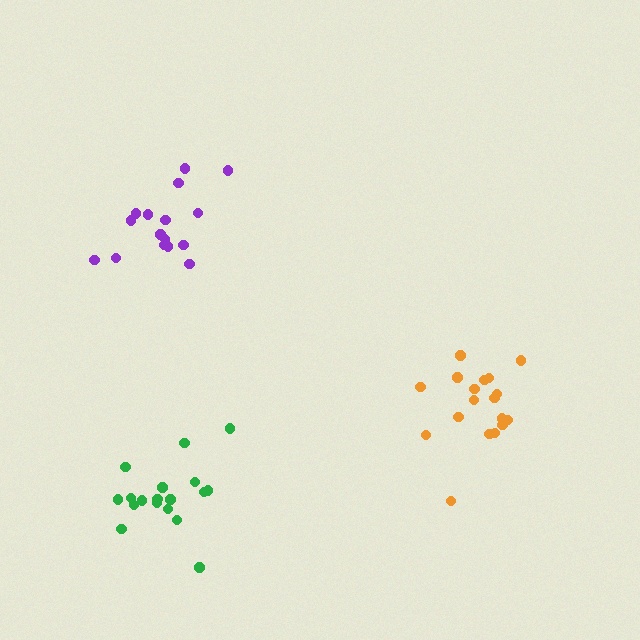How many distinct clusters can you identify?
There are 3 distinct clusters.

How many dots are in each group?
Group 1: 16 dots, Group 2: 18 dots, Group 3: 18 dots (52 total).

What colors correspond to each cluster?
The clusters are colored: purple, green, orange.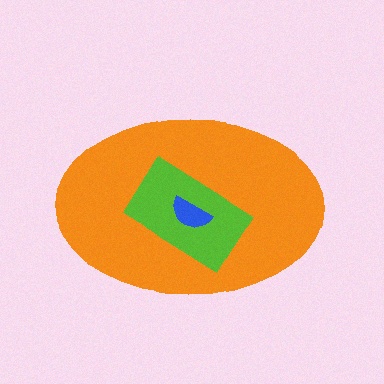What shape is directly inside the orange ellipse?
The lime rectangle.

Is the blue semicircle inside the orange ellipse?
Yes.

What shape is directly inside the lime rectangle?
The blue semicircle.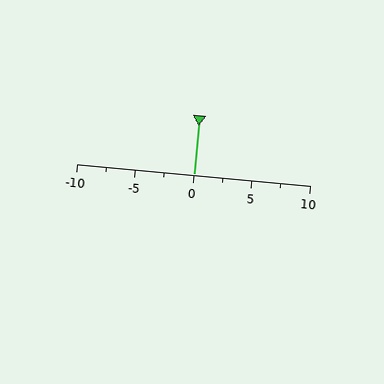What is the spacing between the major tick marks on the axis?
The major ticks are spaced 5 apart.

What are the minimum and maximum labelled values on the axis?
The axis runs from -10 to 10.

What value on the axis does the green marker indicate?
The marker indicates approximately 0.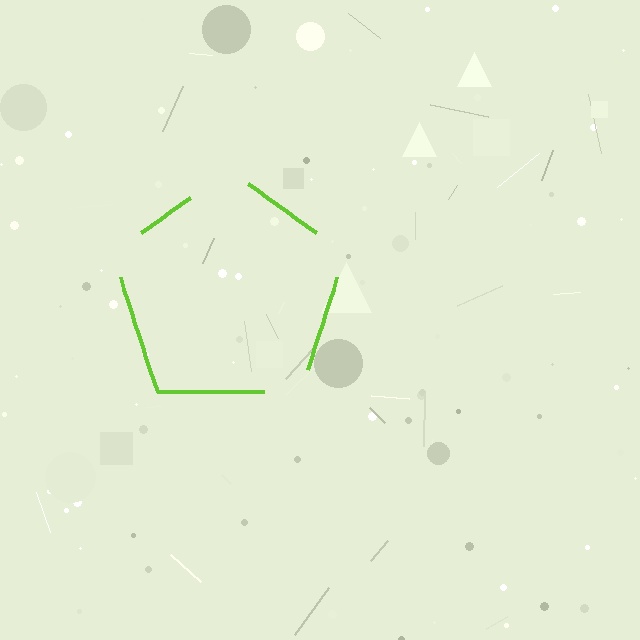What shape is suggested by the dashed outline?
The dashed outline suggests a pentagon.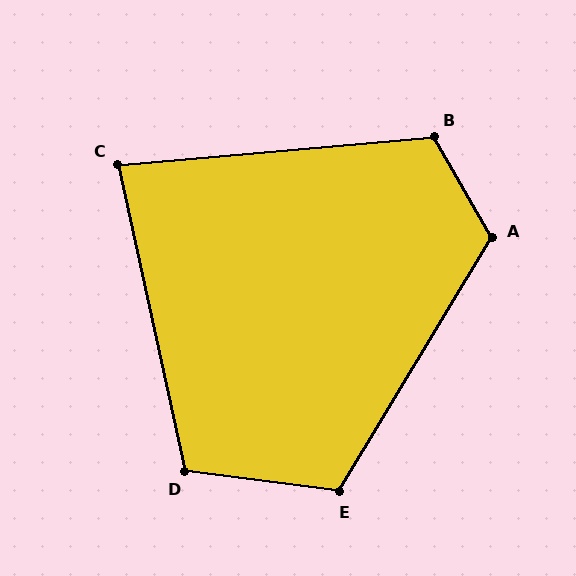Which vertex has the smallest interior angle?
C, at approximately 83 degrees.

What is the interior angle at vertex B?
Approximately 115 degrees (obtuse).